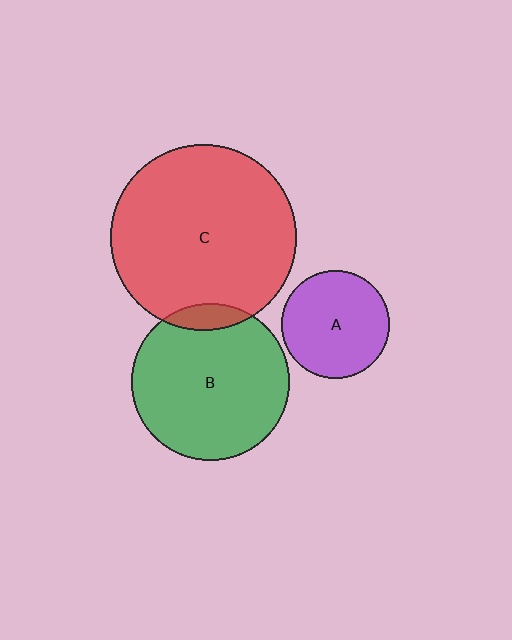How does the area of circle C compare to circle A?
Approximately 2.9 times.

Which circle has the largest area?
Circle C (red).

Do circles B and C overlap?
Yes.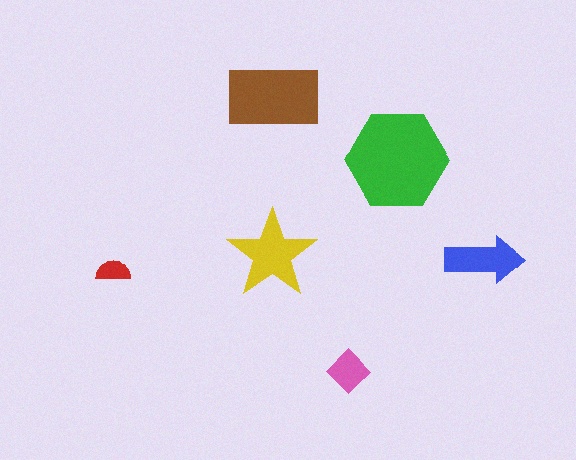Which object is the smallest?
The red semicircle.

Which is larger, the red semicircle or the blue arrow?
The blue arrow.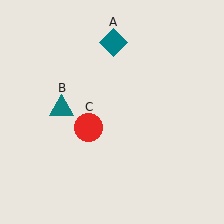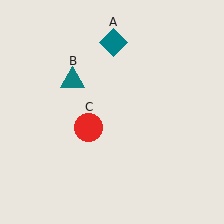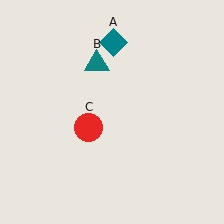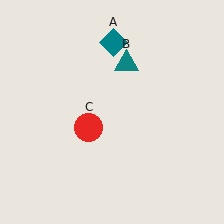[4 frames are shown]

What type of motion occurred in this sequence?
The teal triangle (object B) rotated clockwise around the center of the scene.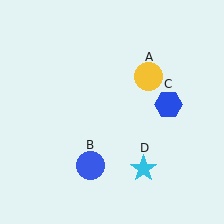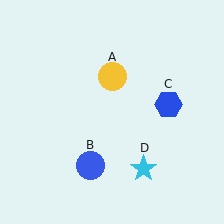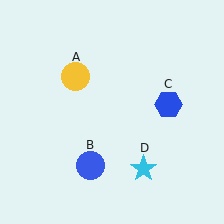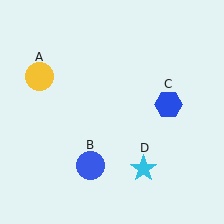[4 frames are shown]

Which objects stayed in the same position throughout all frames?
Blue circle (object B) and blue hexagon (object C) and cyan star (object D) remained stationary.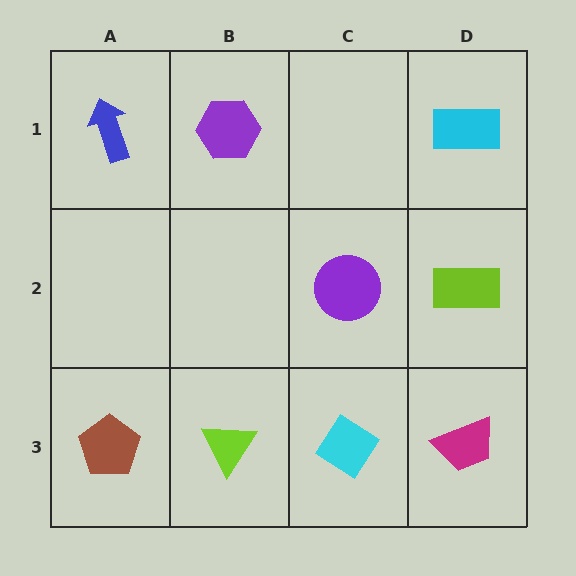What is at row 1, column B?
A purple hexagon.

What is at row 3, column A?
A brown pentagon.